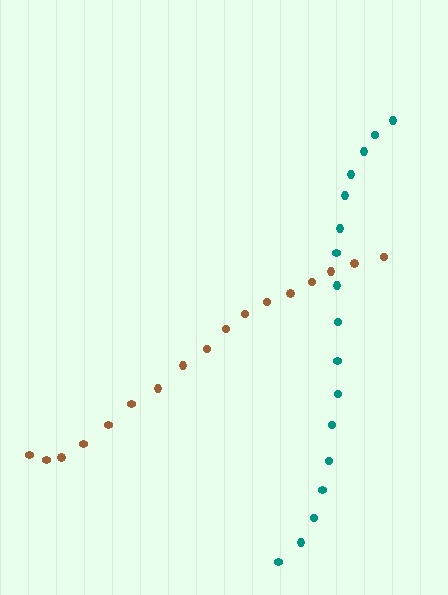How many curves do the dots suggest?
There are 2 distinct paths.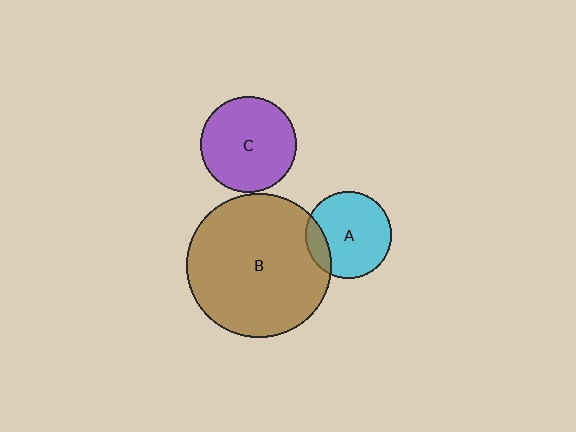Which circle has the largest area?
Circle B (brown).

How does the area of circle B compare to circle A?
Approximately 2.8 times.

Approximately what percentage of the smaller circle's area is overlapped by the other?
Approximately 15%.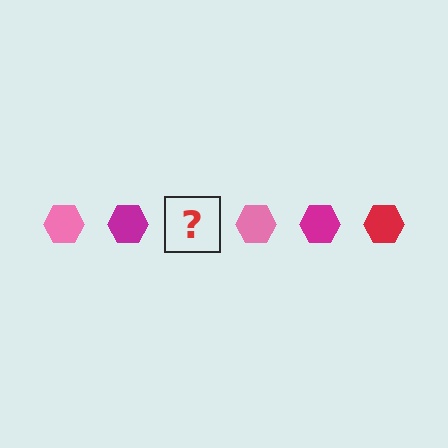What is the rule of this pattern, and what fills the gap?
The rule is that the pattern cycles through pink, magenta, red hexagons. The gap should be filled with a red hexagon.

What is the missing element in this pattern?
The missing element is a red hexagon.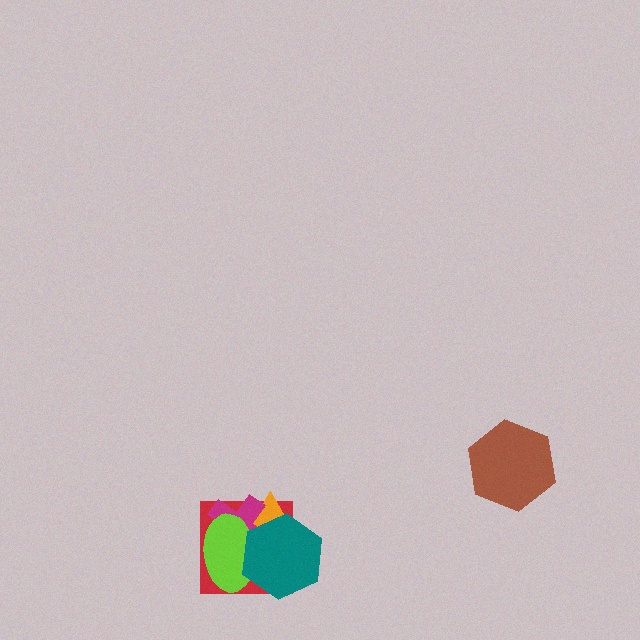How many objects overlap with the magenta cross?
4 objects overlap with the magenta cross.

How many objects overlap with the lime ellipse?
4 objects overlap with the lime ellipse.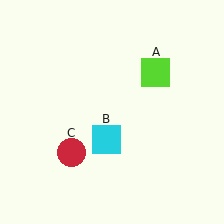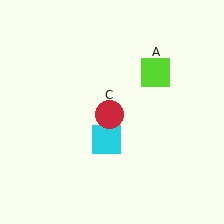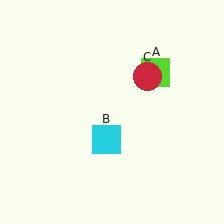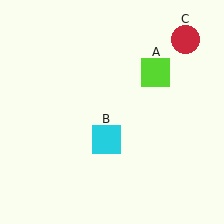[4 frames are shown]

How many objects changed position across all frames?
1 object changed position: red circle (object C).